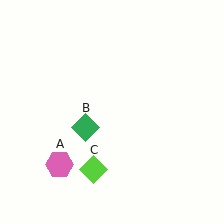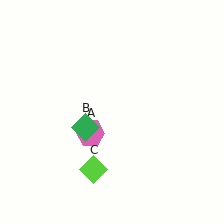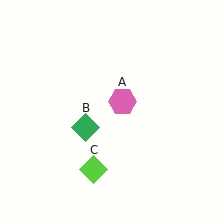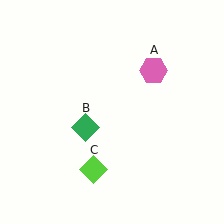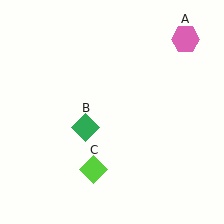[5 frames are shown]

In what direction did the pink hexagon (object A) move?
The pink hexagon (object A) moved up and to the right.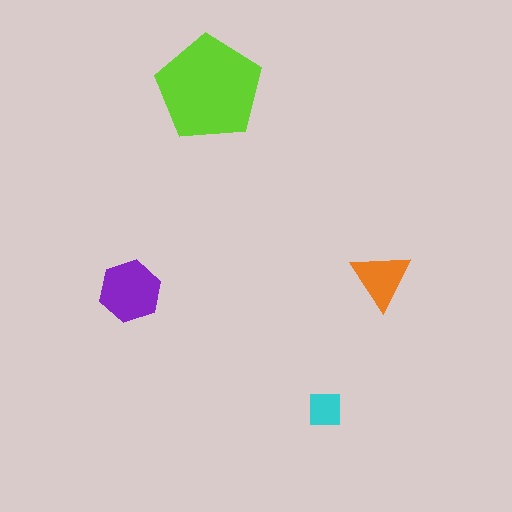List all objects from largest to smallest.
The lime pentagon, the purple hexagon, the orange triangle, the cyan square.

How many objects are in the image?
There are 4 objects in the image.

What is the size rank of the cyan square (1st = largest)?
4th.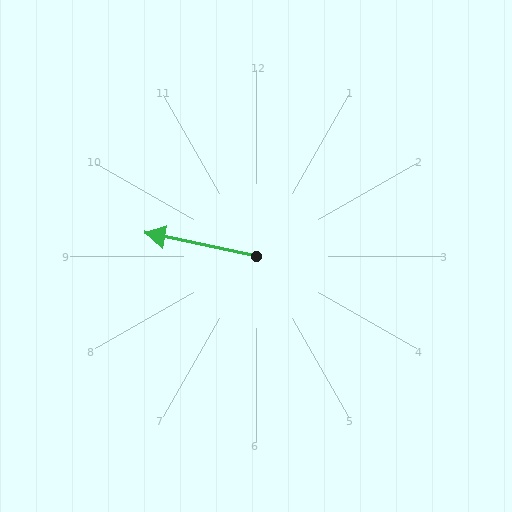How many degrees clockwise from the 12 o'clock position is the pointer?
Approximately 282 degrees.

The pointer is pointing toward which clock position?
Roughly 9 o'clock.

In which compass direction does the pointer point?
West.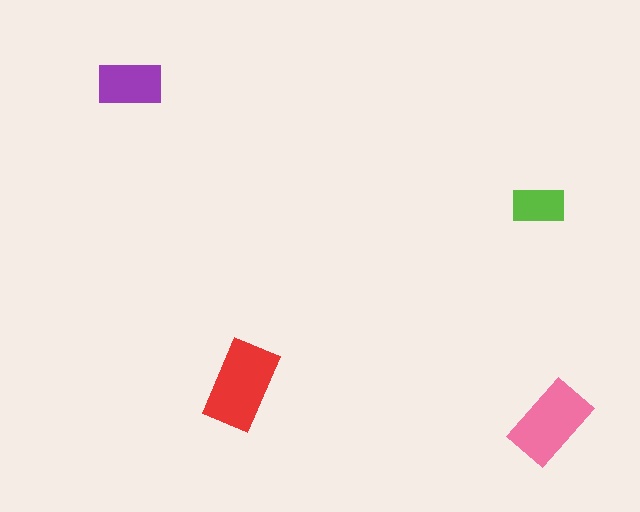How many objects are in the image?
There are 4 objects in the image.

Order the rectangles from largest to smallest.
the red one, the pink one, the purple one, the lime one.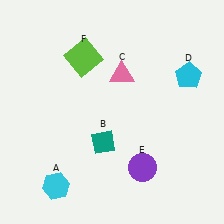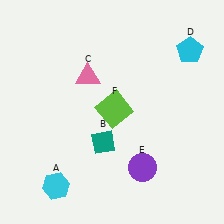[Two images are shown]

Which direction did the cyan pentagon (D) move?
The cyan pentagon (D) moved up.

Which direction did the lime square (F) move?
The lime square (F) moved down.